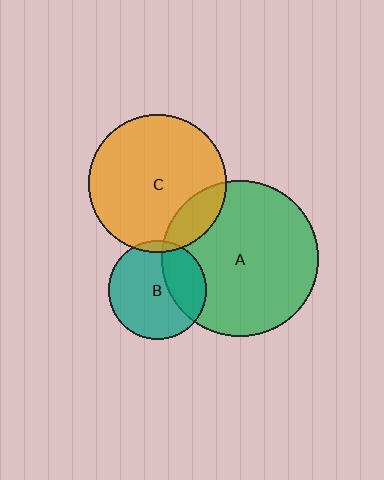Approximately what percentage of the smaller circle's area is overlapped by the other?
Approximately 15%.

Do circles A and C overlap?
Yes.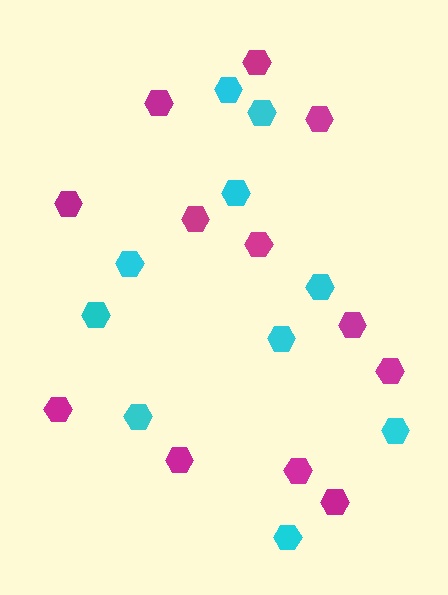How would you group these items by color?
There are 2 groups: one group of cyan hexagons (10) and one group of magenta hexagons (12).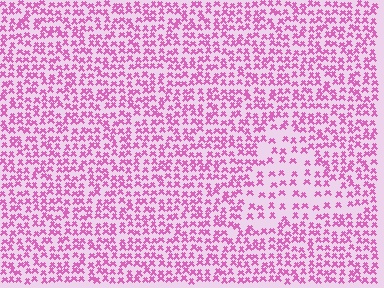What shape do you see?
I see a triangle.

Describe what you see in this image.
The image contains small pink elements arranged at two different densities. A triangle-shaped region is visible where the elements are less densely packed than the surrounding area.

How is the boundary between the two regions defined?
The boundary is defined by a change in element density (approximately 2.0x ratio). All elements are the same color, size, and shape.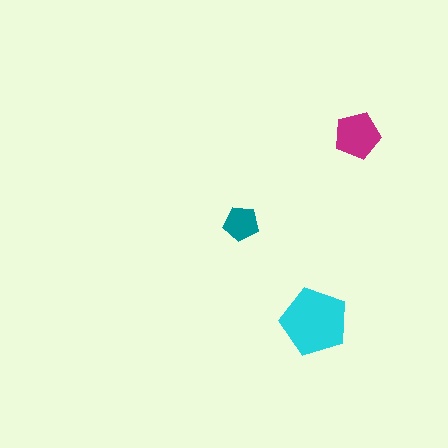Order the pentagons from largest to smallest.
the cyan one, the magenta one, the teal one.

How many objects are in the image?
There are 3 objects in the image.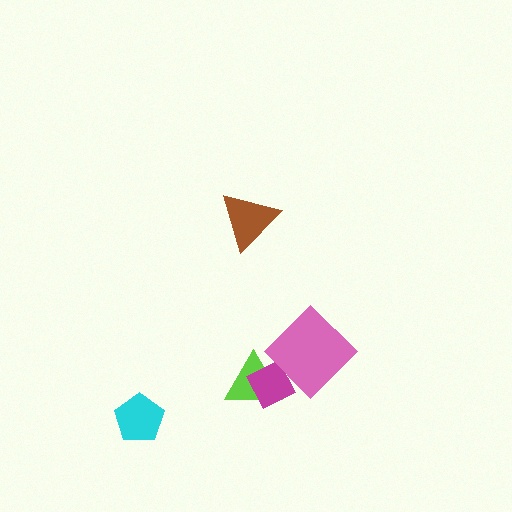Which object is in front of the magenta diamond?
The pink diamond is in front of the magenta diamond.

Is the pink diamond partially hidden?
No, no other shape covers it.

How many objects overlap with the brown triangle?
0 objects overlap with the brown triangle.